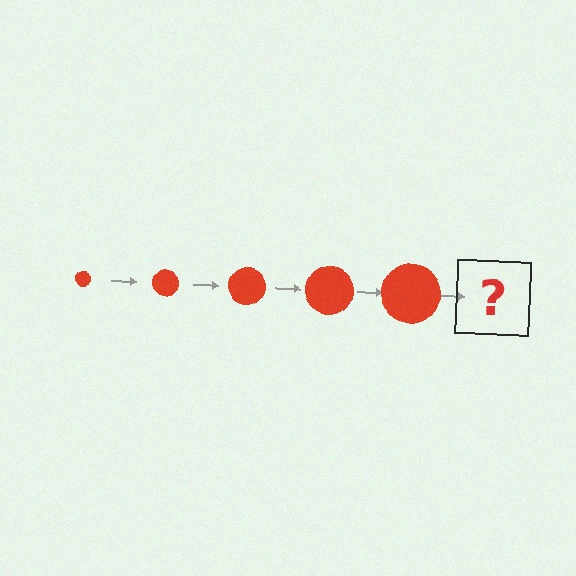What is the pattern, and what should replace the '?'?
The pattern is that the circle gets progressively larger each step. The '?' should be a red circle, larger than the previous one.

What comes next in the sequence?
The next element should be a red circle, larger than the previous one.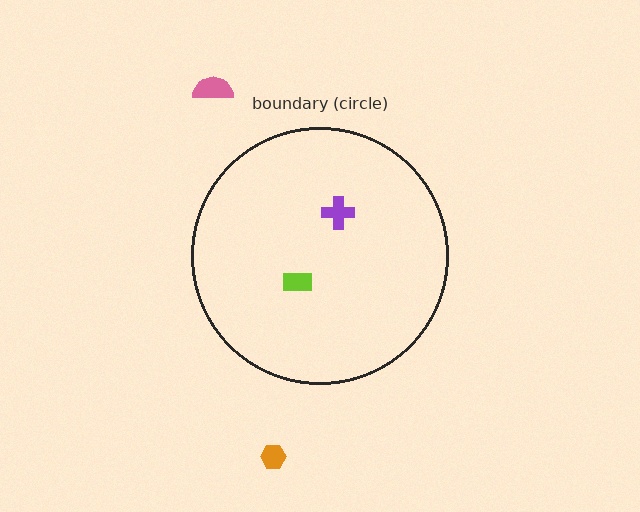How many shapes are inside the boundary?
2 inside, 2 outside.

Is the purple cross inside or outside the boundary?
Inside.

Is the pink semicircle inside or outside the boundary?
Outside.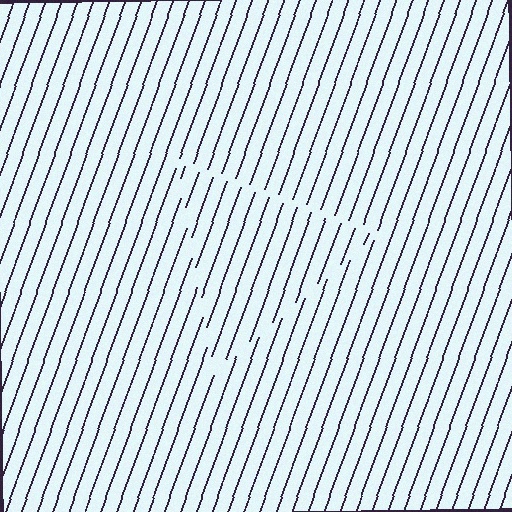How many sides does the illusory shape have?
3 sides — the line-ends trace a triangle.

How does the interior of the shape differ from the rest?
The interior of the shape contains the same grating, shifted by half a period — the contour is defined by the phase discontinuity where line-ends from the inner and outer gratings abut.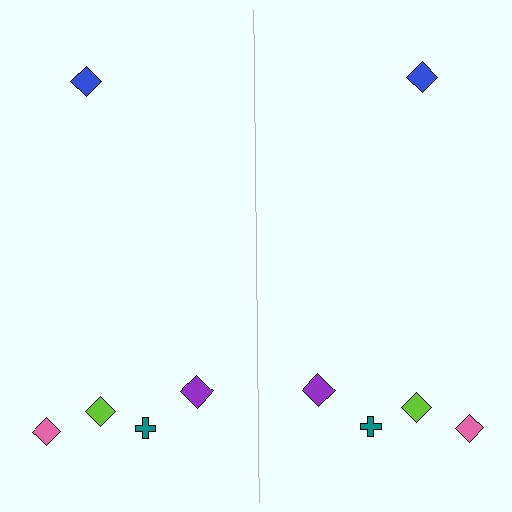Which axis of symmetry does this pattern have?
The pattern has a vertical axis of symmetry running through the center of the image.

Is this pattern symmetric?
Yes, this pattern has bilateral (reflection) symmetry.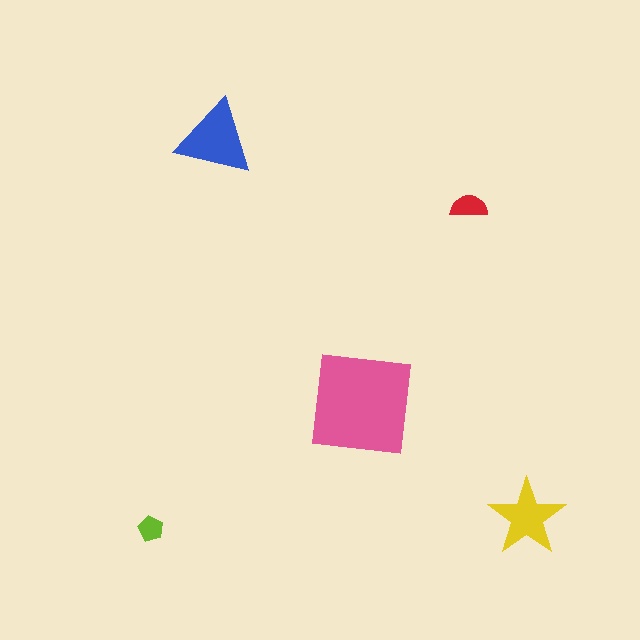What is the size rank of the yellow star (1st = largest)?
3rd.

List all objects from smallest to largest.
The lime pentagon, the red semicircle, the yellow star, the blue triangle, the pink square.